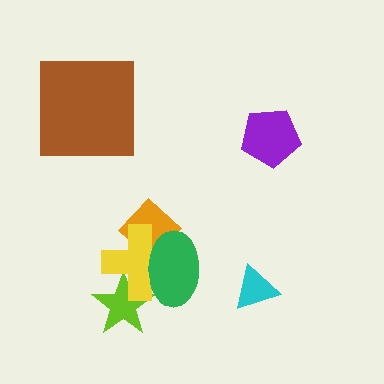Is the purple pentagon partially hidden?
No, no other shape covers it.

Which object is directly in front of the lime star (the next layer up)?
The yellow cross is directly in front of the lime star.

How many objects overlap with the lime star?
2 objects overlap with the lime star.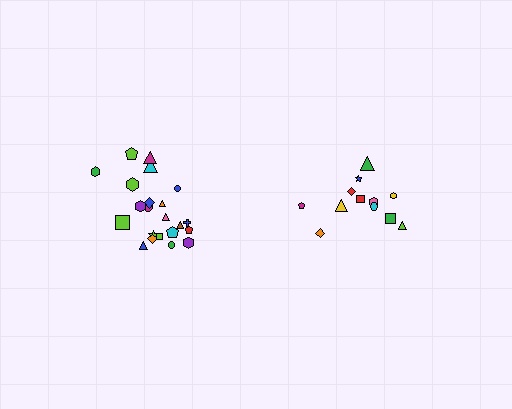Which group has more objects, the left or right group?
The left group.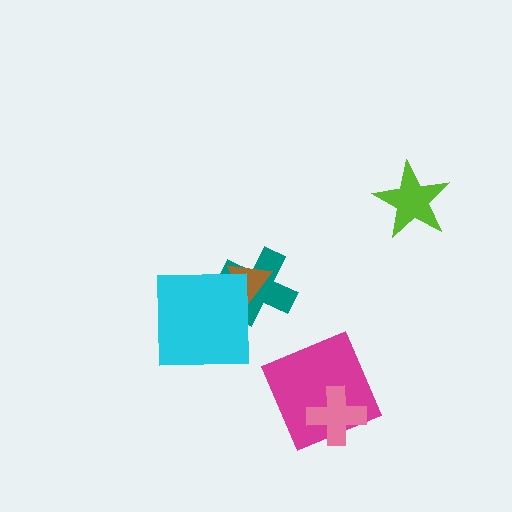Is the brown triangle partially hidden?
Yes, it is partially covered by another shape.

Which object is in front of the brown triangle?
The cyan square is in front of the brown triangle.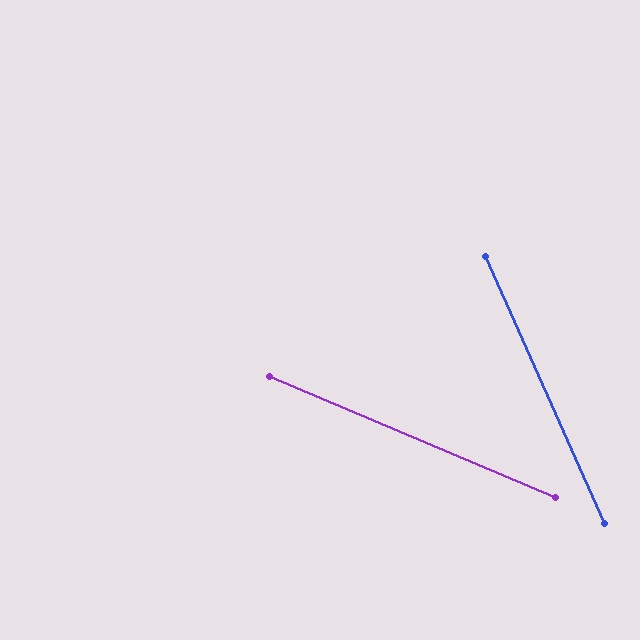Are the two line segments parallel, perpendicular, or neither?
Neither parallel nor perpendicular — they differ by about 43°.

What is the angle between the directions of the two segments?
Approximately 43 degrees.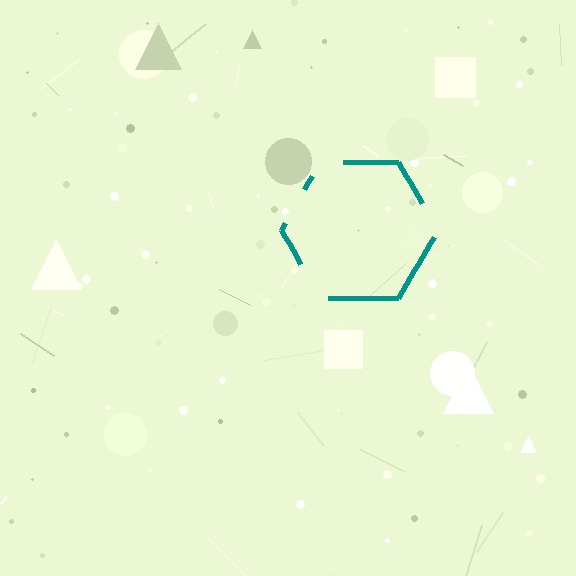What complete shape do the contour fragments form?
The contour fragments form a hexagon.